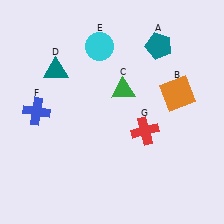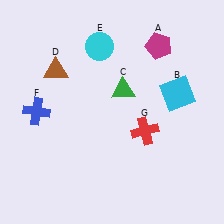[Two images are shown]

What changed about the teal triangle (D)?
In Image 1, D is teal. In Image 2, it changed to brown.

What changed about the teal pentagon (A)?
In Image 1, A is teal. In Image 2, it changed to magenta.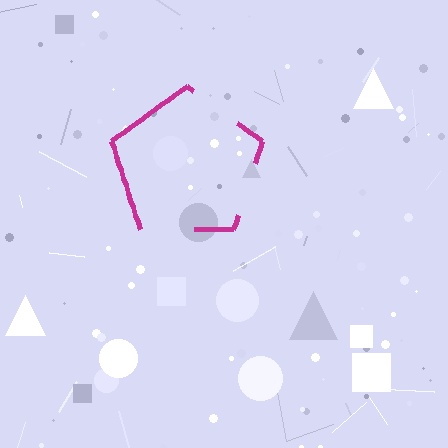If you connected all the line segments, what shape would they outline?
They would outline a pentagon.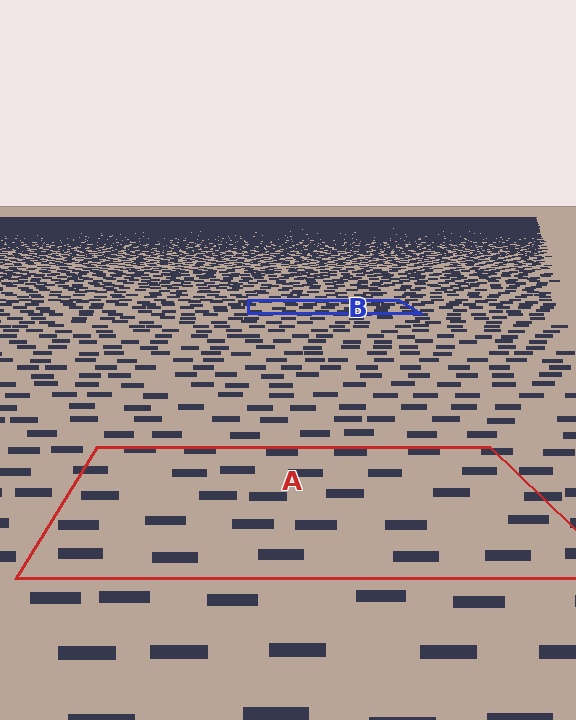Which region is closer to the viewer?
Region A is closer. The texture elements there are larger and more spread out.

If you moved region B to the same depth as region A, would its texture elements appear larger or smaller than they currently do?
They would appear larger. At a closer depth, the same texture elements are projected at a bigger on-screen size.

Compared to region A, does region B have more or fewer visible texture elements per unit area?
Region B has more texture elements per unit area — they are packed more densely because it is farther away.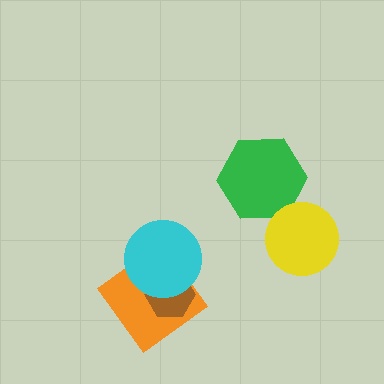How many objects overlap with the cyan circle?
2 objects overlap with the cyan circle.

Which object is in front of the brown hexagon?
The cyan circle is in front of the brown hexagon.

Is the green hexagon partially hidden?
Yes, it is partially covered by another shape.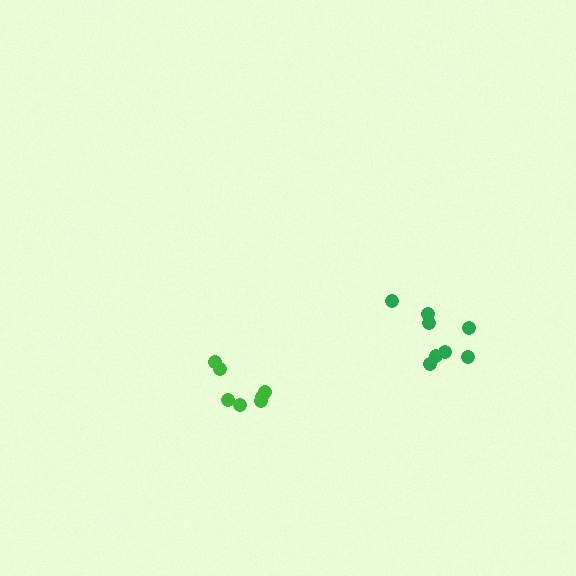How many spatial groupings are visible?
There are 2 spatial groupings.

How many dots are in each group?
Group 1: 8 dots, Group 2: 7 dots (15 total).